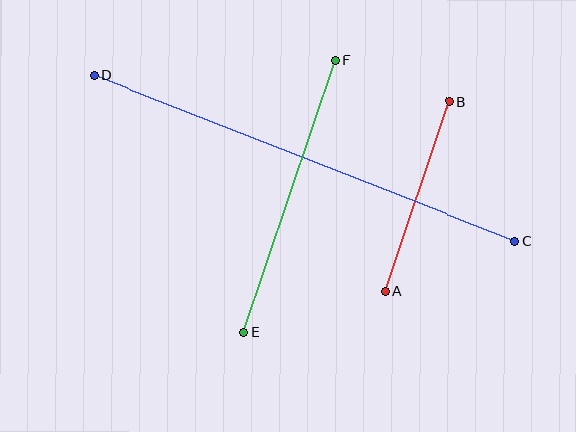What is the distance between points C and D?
The distance is approximately 452 pixels.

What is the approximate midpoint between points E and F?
The midpoint is at approximately (290, 196) pixels.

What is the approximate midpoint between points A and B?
The midpoint is at approximately (417, 196) pixels.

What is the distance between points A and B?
The distance is approximately 201 pixels.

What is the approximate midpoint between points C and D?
The midpoint is at approximately (305, 158) pixels.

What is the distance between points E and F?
The distance is approximately 287 pixels.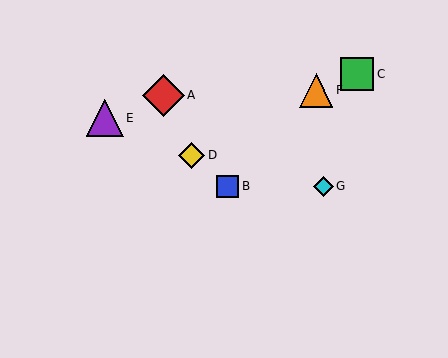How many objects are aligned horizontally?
2 objects (B, G) are aligned horizontally.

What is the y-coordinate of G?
Object G is at y≈186.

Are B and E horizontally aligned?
No, B is at y≈186 and E is at y≈118.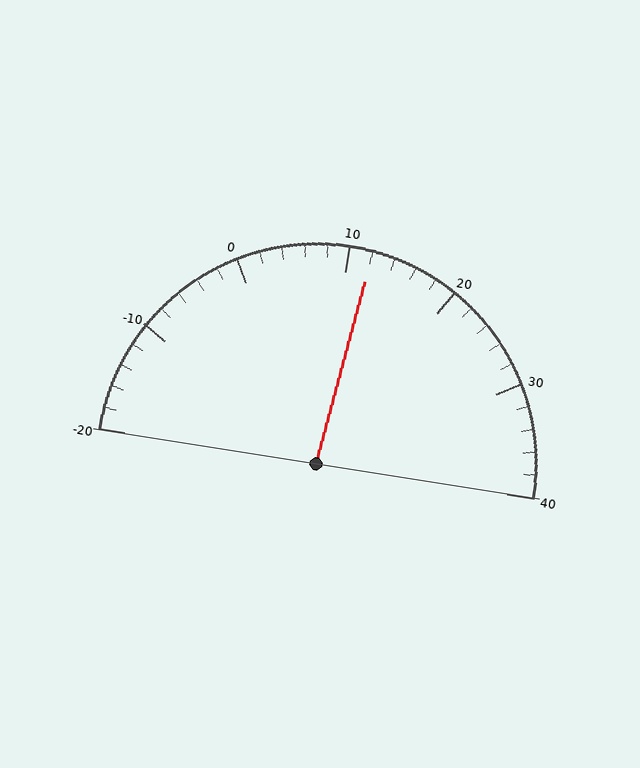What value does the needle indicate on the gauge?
The needle indicates approximately 12.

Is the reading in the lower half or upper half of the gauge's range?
The reading is in the upper half of the range (-20 to 40).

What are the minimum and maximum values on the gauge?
The gauge ranges from -20 to 40.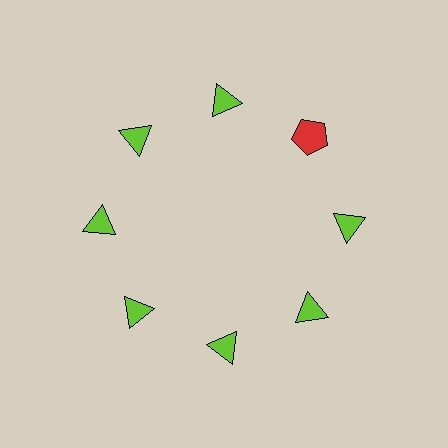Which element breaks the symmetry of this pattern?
The red pentagon at roughly the 2 o'clock position breaks the symmetry. All other shapes are lime triangles.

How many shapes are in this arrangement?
There are 8 shapes arranged in a ring pattern.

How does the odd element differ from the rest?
It differs in both color (red instead of lime) and shape (pentagon instead of triangle).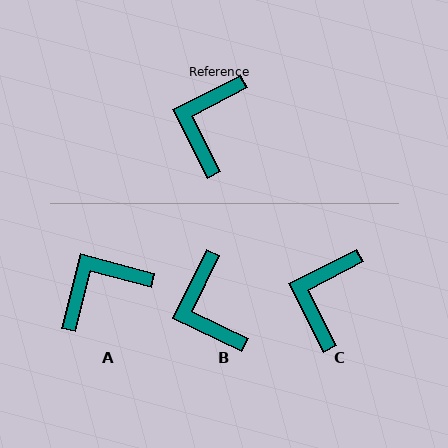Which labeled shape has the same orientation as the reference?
C.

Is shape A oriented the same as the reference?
No, it is off by about 42 degrees.